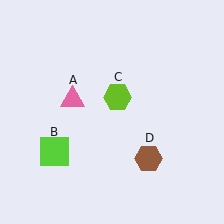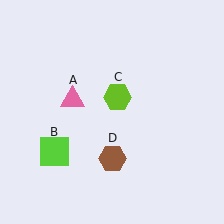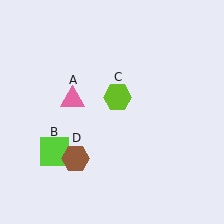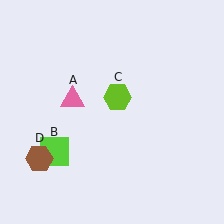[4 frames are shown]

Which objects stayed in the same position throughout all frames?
Pink triangle (object A) and lime square (object B) and lime hexagon (object C) remained stationary.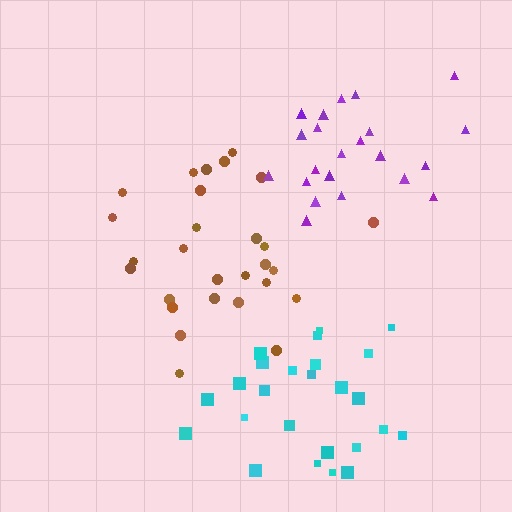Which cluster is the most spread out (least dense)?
Brown.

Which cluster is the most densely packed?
Purple.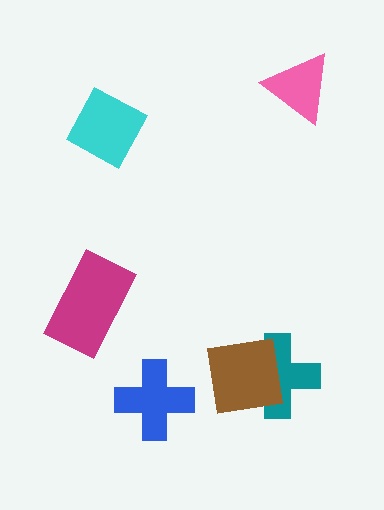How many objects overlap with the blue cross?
0 objects overlap with the blue cross.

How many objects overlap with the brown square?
1 object overlaps with the brown square.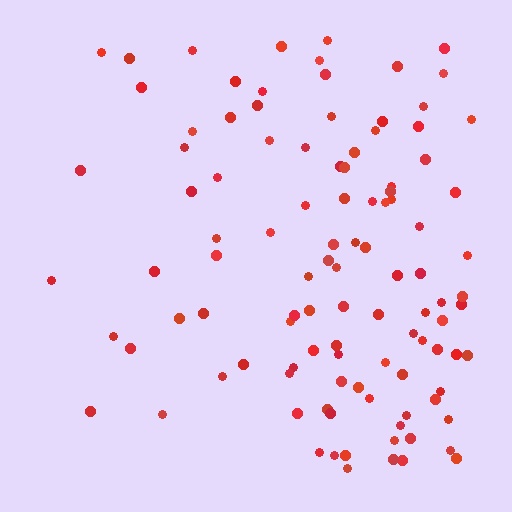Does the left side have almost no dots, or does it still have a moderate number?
Still a moderate number, just noticeably fewer than the right.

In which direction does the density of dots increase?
From left to right, with the right side densest.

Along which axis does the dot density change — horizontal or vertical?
Horizontal.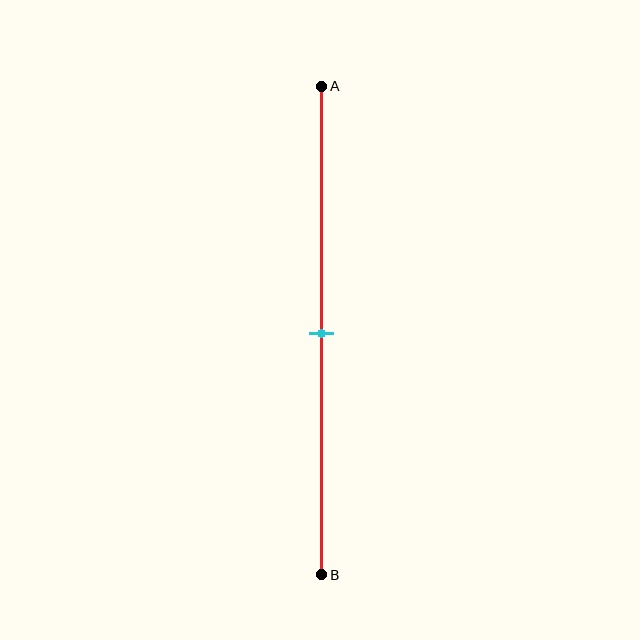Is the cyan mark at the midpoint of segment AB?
Yes, the mark is approximately at the midpoint.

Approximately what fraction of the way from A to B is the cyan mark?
The cyan mark is approximately 50% of the way from A to B.